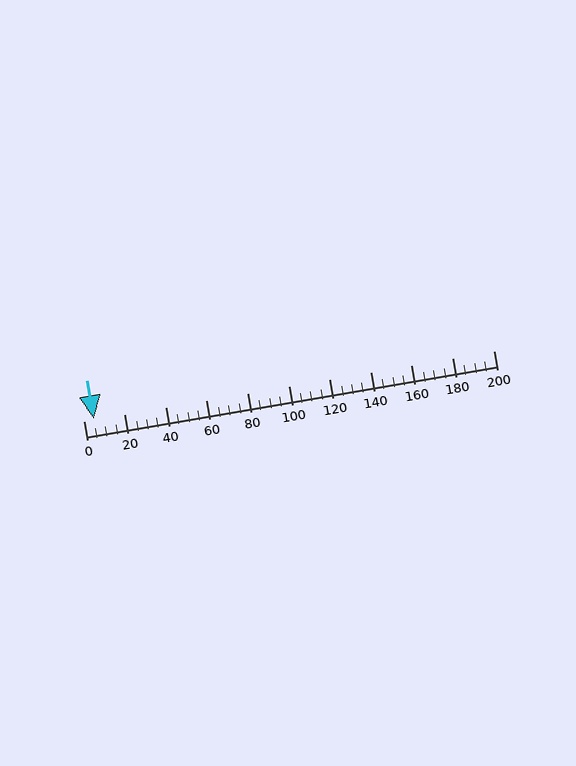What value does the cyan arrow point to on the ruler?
The cyan arrow points to approximately 5.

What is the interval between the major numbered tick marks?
The major tick marks are spaced 20 units apart.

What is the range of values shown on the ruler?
The ruler shows values from 0 to 200.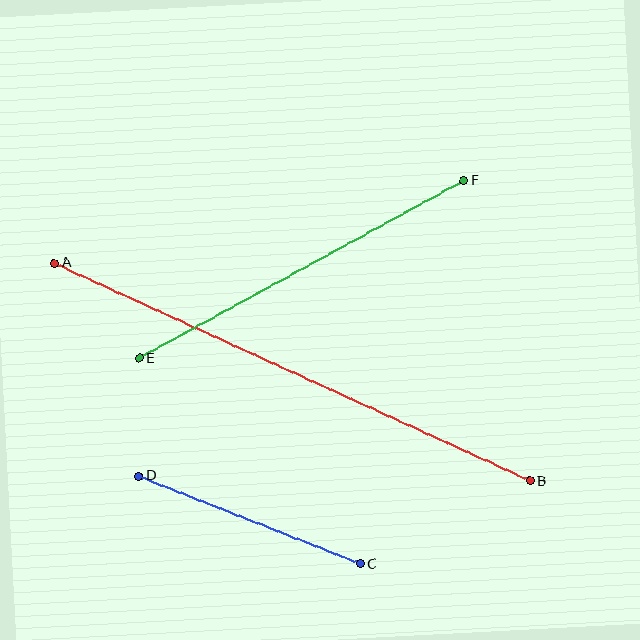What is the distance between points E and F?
The distance is approximately 370 pixels.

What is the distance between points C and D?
The distance is approximately 238 pixels.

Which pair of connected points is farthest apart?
Points A and B are farthest apart.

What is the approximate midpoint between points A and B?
The midpoint is at approximately (292, 372) pixels.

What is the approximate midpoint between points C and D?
The midpoint is at approximately (249, 520) pixels.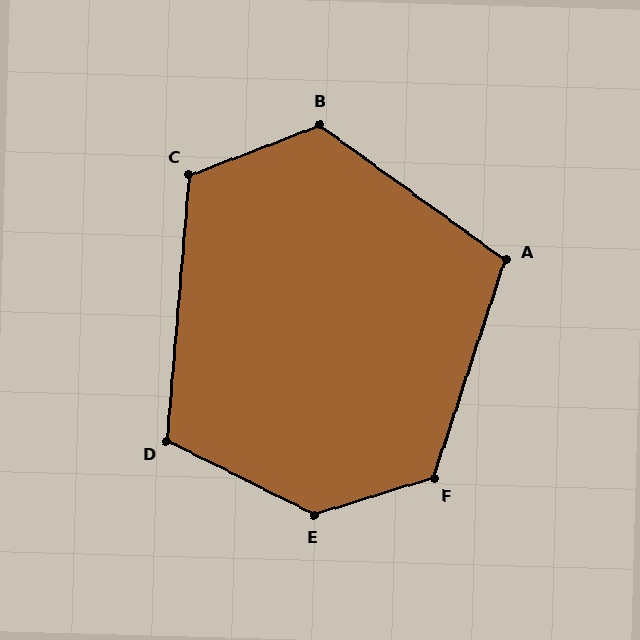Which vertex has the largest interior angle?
E, at approximately 136 degrees.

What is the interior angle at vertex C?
Approximately 116 degrees (obtuse).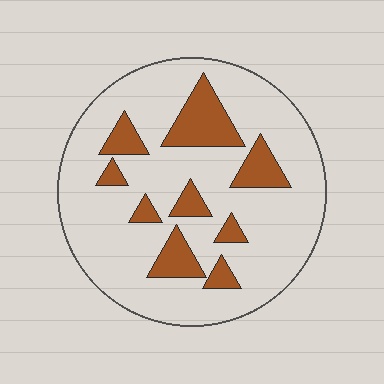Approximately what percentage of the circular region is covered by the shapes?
Approximately 20%.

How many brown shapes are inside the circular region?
9.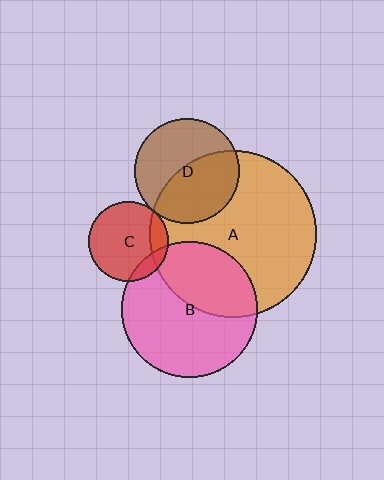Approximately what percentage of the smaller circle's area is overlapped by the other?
Approximately 10%.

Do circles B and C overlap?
Yes.